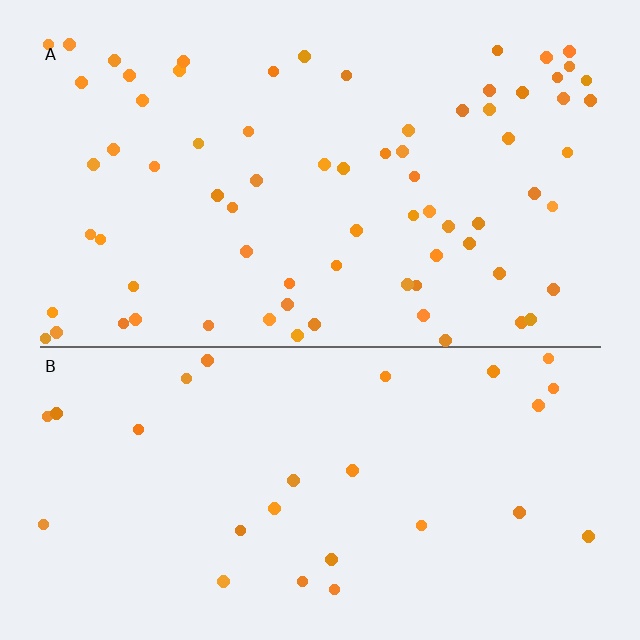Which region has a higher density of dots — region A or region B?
A (the top).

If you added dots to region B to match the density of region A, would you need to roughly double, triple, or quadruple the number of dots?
Approximately triple.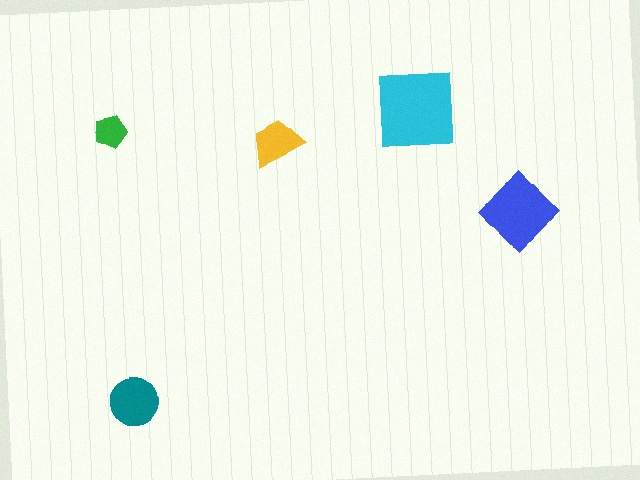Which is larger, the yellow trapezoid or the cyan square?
The cyan square.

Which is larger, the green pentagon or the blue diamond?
The blue diamond.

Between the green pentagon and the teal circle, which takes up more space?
The teal circle.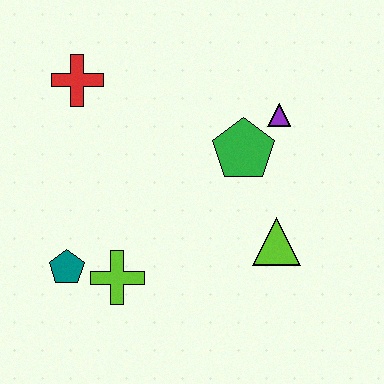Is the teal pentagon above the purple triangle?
No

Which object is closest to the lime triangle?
The green pentagon is closest to the lime triangle.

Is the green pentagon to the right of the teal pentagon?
Yes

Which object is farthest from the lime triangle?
The red cross is farthest from the lime triangle.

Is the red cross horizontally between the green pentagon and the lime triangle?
No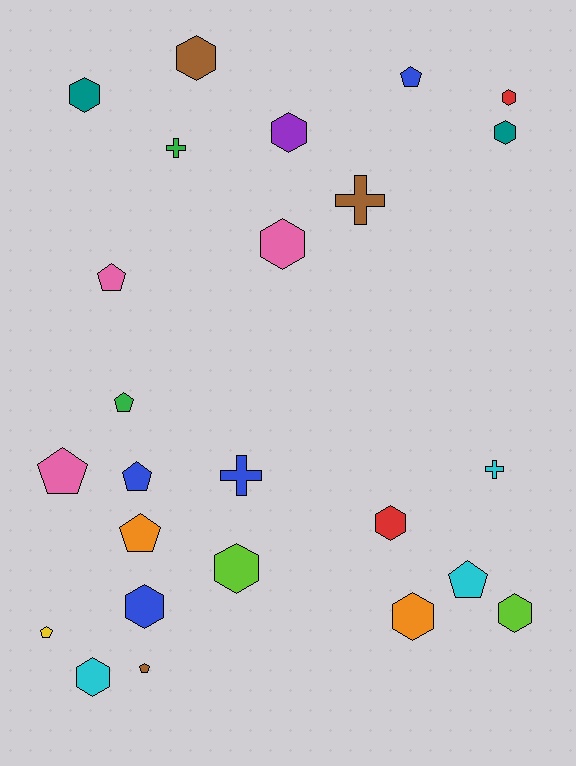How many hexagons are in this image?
There are 12 hexagons.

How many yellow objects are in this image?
There is 1 yellow object.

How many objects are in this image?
There are 25 objects.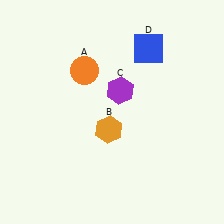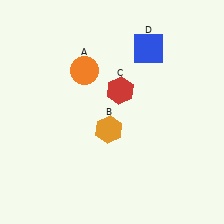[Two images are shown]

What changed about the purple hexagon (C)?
In Image 1, C is purple. In Image 2, it changed to red.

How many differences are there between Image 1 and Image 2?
There is 1 difference between the two images.